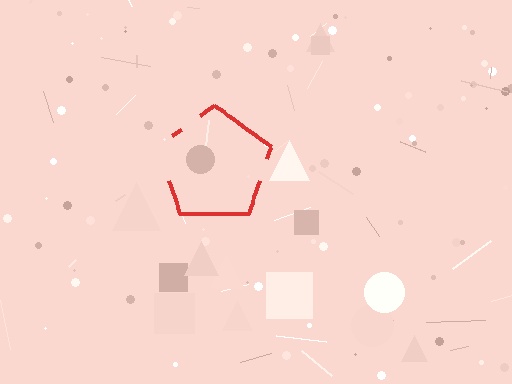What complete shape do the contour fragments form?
The contour fragments form a pentagon.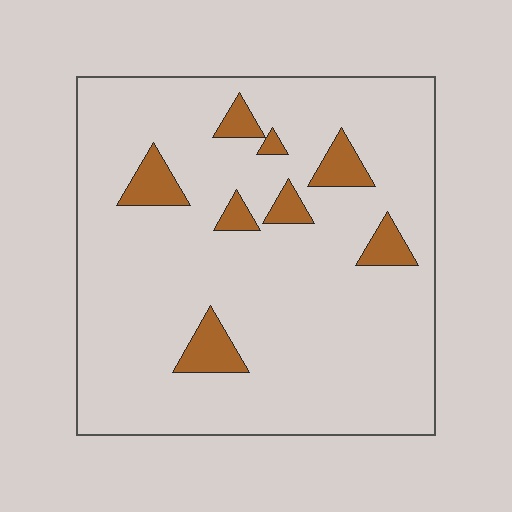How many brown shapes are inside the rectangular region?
8.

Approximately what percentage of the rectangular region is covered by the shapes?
Approximately 10%.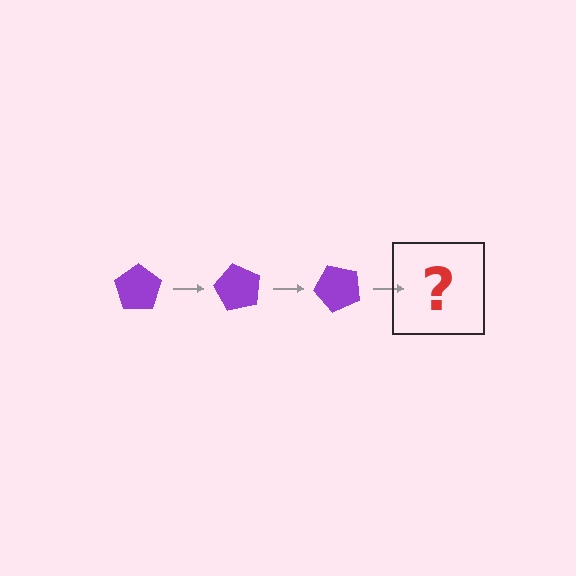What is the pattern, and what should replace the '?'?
The pattern is that the pentagon rotates 60 degrees each step. The '?' should be a purple pentagon rotated 180 degrees.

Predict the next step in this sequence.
The next step is a purple pentagon rotated 180 degrees.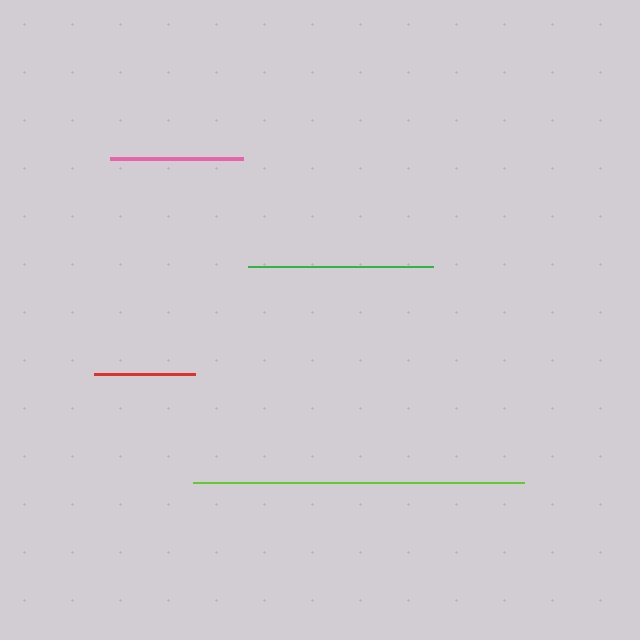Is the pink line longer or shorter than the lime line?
The lime line is longer than the pink line.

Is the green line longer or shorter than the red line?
The green line is longer than the red line.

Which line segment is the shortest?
The red line is the shortest at approximately 101 pixels.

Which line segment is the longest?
The lime line is the longest at approximately 331 pixels.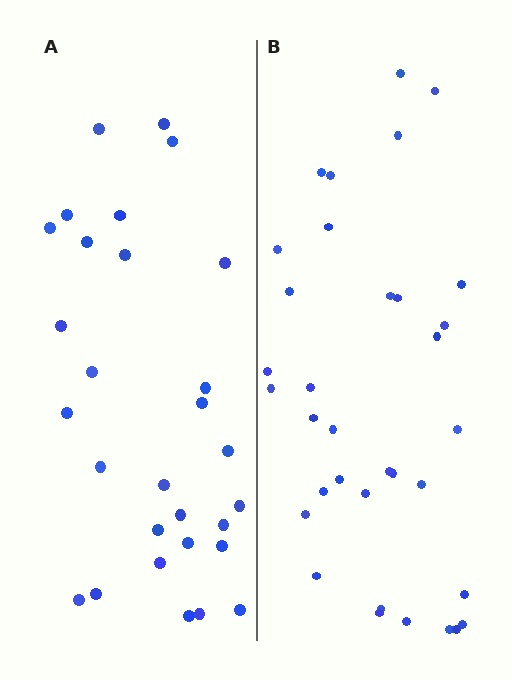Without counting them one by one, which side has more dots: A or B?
Region B (the right region) has more dots.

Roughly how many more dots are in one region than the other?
Region B has about 5 more dots than region A.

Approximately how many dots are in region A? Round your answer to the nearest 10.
About 30 dots. (The exact count is 29, which rounds to 30.)